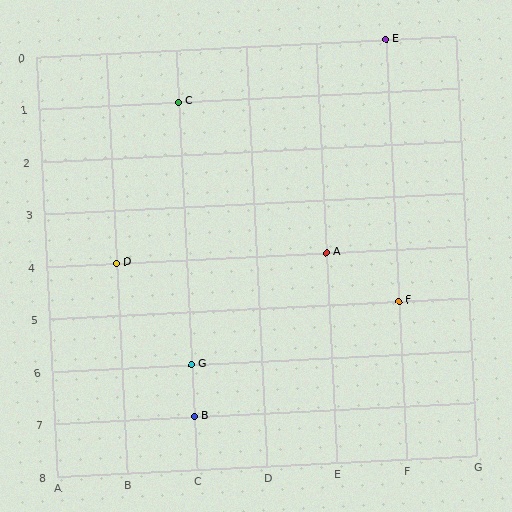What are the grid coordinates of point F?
Point F is at grid coordinates (F, 5).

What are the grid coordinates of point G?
Point G is at grid coordinates (C, 6).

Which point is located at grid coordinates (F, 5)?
Point F is at (F, 5).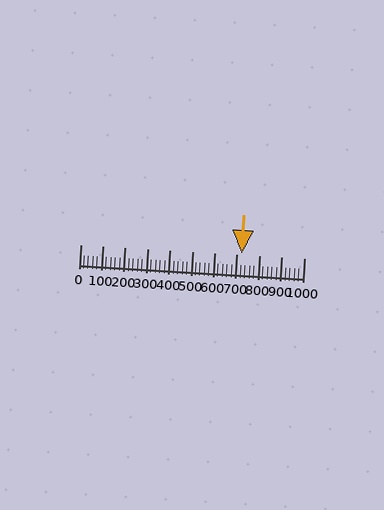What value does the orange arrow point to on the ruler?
The orange arrow points to approximately 720.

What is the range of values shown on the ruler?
The ruler shows values from 0 to 1000.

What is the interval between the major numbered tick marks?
The major tick marks are spaced 100 units apart.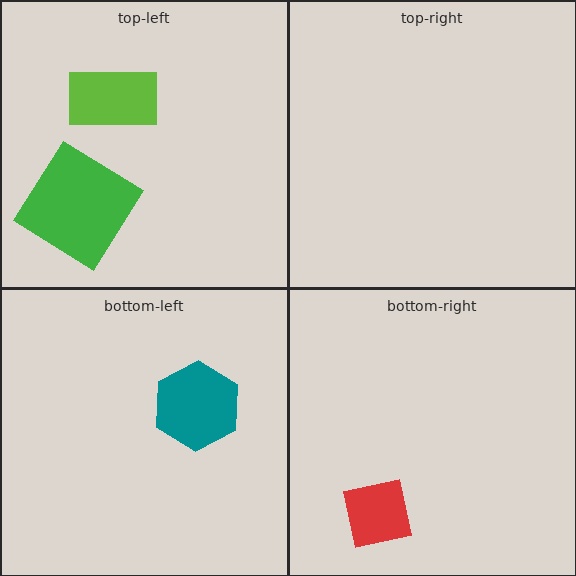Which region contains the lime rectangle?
The top-left region.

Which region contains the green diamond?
The top-left region.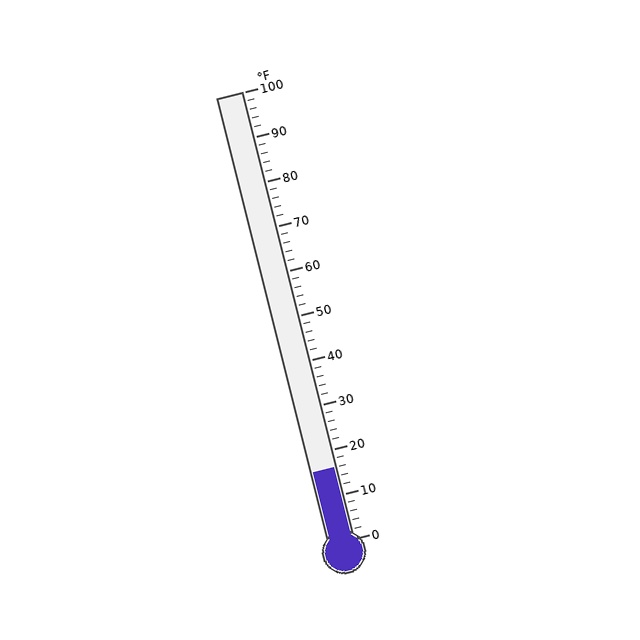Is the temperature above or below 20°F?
The temperature is below 20°F.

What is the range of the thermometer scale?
The thermometer scale ranges from 0°F to 100°F.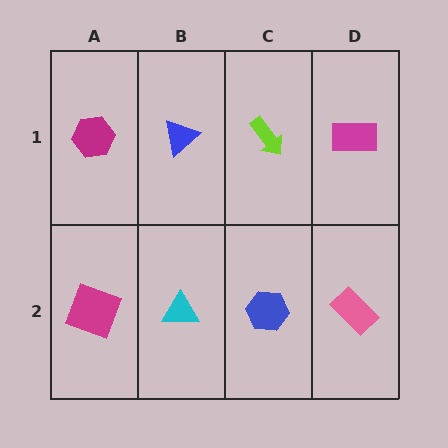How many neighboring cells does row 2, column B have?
3.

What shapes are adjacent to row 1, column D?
A pink rectangle (row 2, column D), a lime arrow (row 1, column C).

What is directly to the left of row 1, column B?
A magenta hexagon.